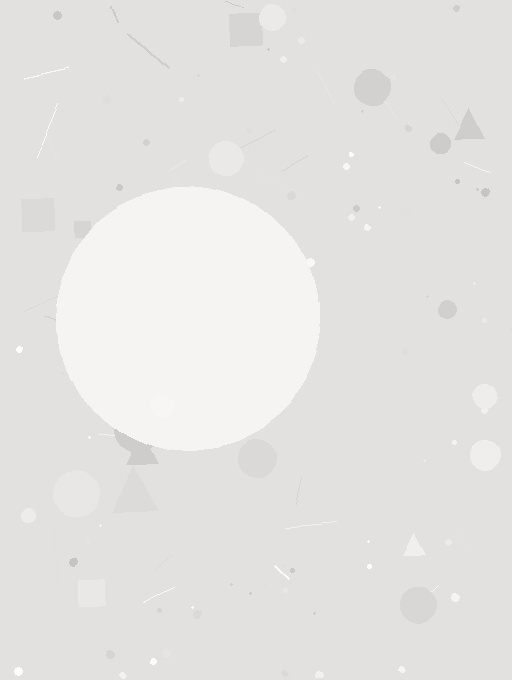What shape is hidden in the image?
A circle is hidden in the image.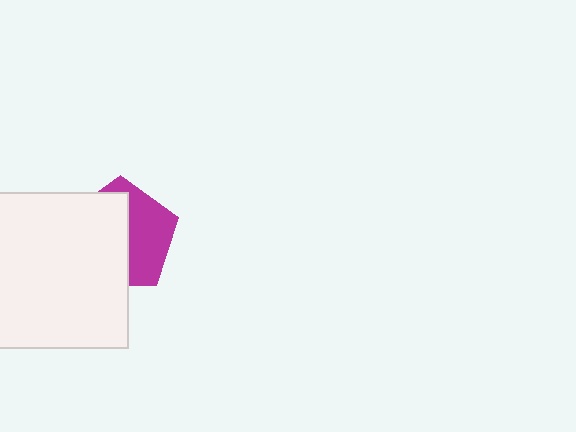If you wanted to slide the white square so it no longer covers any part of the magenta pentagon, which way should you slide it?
Slide it left — that is the most direct way to separate the two shapes.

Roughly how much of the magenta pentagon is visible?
A small part of it is visible (roughly 43%).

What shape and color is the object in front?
The object in front is a white square.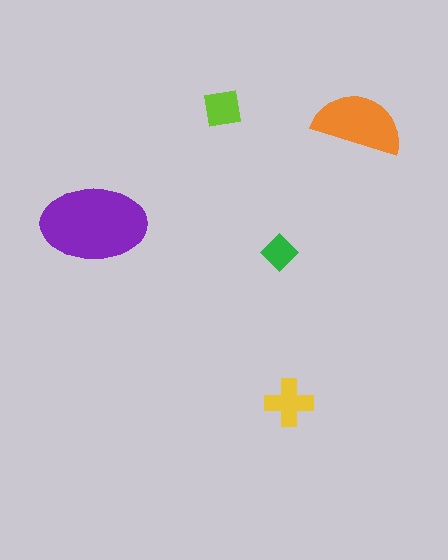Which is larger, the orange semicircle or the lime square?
The orange semicircle.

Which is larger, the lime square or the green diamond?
The lime square.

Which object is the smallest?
The green diamond.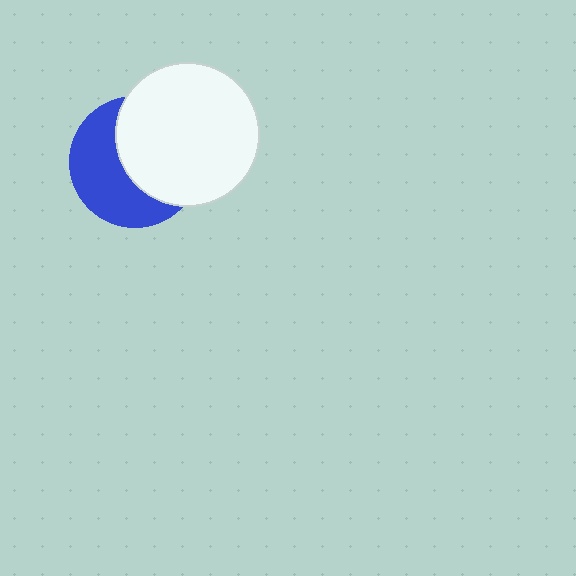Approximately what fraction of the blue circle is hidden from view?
Roughly 52% of the blue circle is hidden behind the white circle.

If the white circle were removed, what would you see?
You would see the complete blue circle.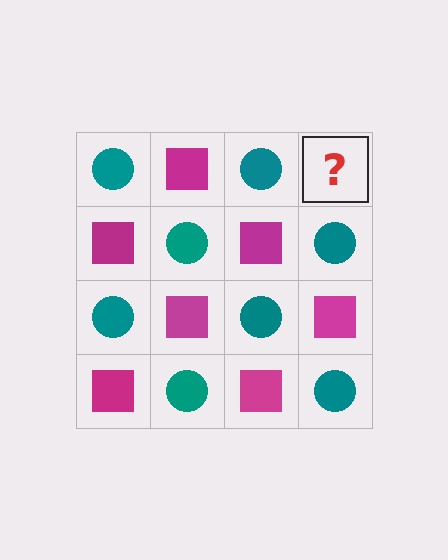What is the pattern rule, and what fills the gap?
The rule is that it alternates teal circle and magenta square in a checkerboard pattern. The gap should be filled with a magenta square.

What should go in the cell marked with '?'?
The missing cell should contain a magenta square.